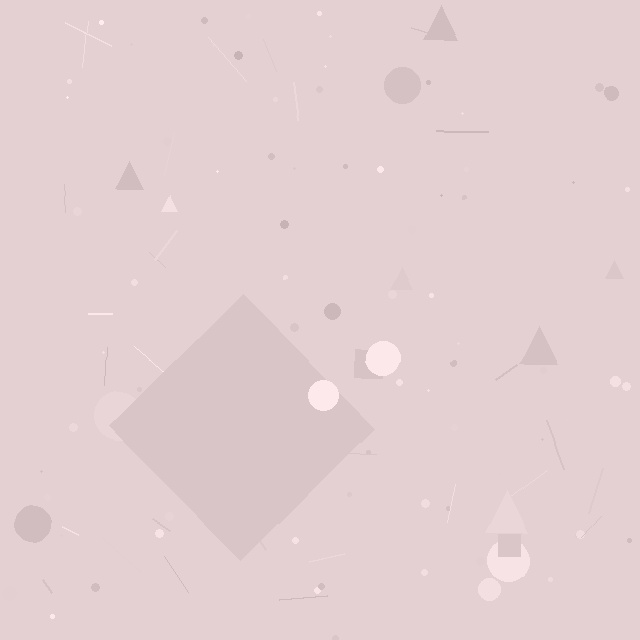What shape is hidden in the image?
A diamond is hidden in the image.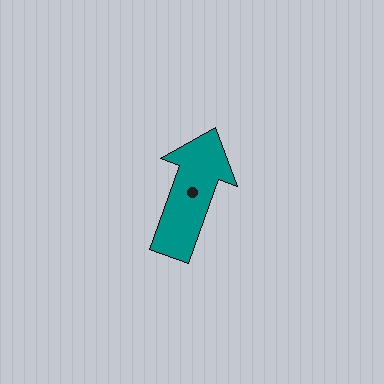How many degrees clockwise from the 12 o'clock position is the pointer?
Approximately 20 degrees.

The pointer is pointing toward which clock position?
Roughly 1 o'clock.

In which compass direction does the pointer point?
North.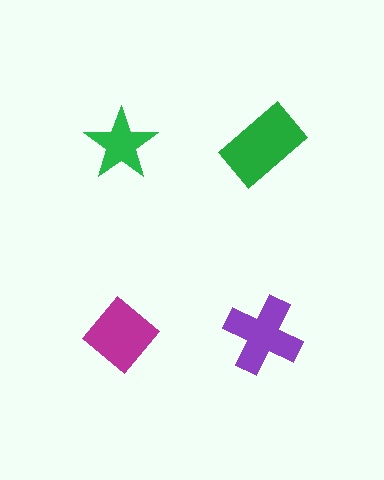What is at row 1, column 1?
A green star.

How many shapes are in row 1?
2 shapes.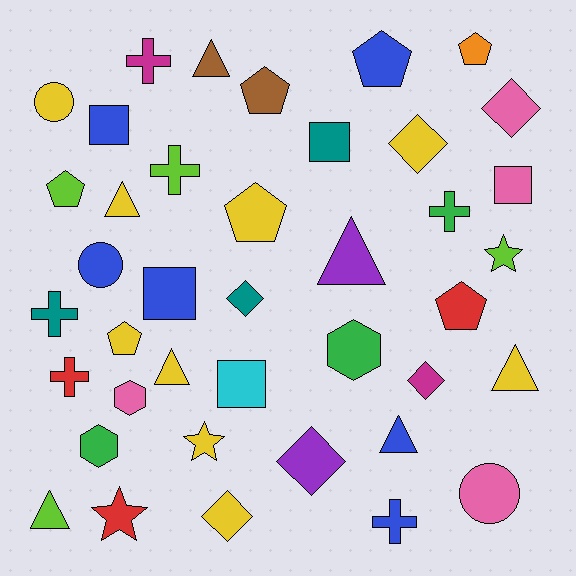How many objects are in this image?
There are 40 objects.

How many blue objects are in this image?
There are 6 blue objects.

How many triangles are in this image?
There are 7 triangles.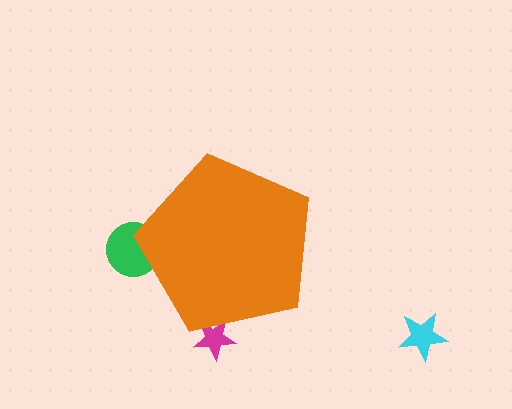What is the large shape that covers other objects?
An orange pentagon.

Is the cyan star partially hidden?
No, the cyan star is fully visible.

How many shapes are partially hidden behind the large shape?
2 shapes are partially hidden.